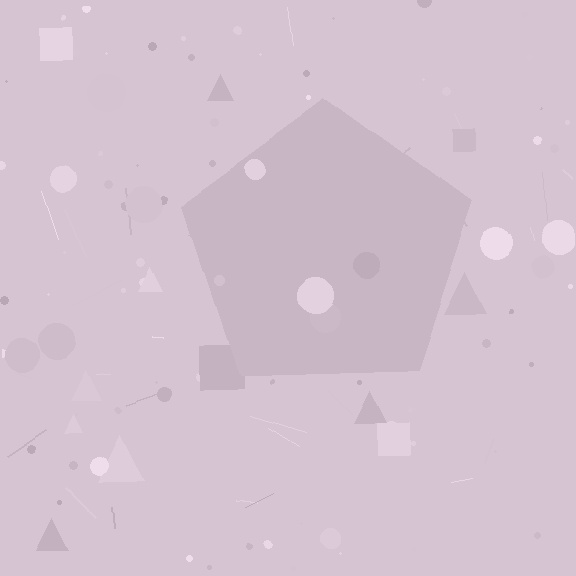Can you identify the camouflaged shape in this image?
The camouflaged shape is a pentagon.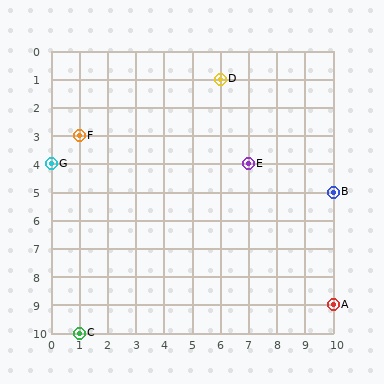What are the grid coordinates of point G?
Point G is at grid coordinates (0, 4).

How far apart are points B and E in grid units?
Points B and E are 3 columns and 1 row apart (about 3.2 grid units diagonally).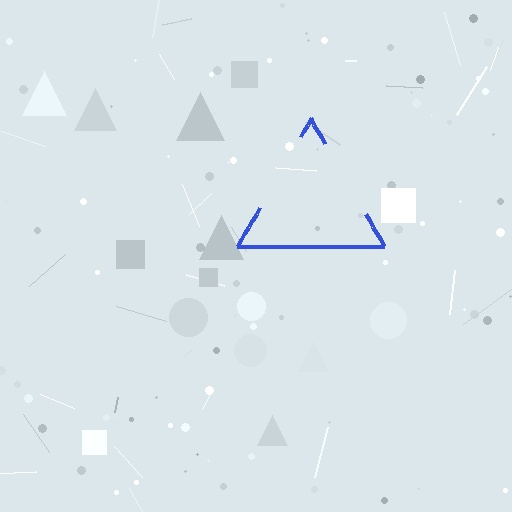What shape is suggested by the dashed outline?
The dashed outline suggests a triangle.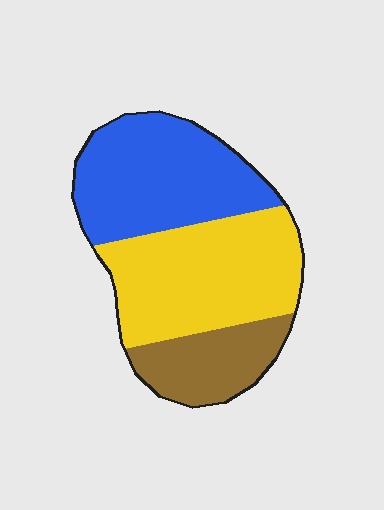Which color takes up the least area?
Brown, at roughly 20%.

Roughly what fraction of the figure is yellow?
Yellow covers 42% of the figure.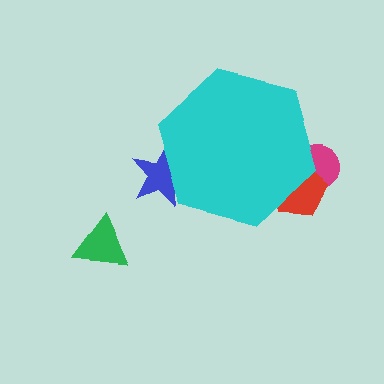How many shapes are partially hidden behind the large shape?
3 shapes are partially hidden.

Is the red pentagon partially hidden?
Yes, the red pentagon is partially hidden behind the cyan hexagon.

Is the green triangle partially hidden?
No, the green triangle is fully visible.